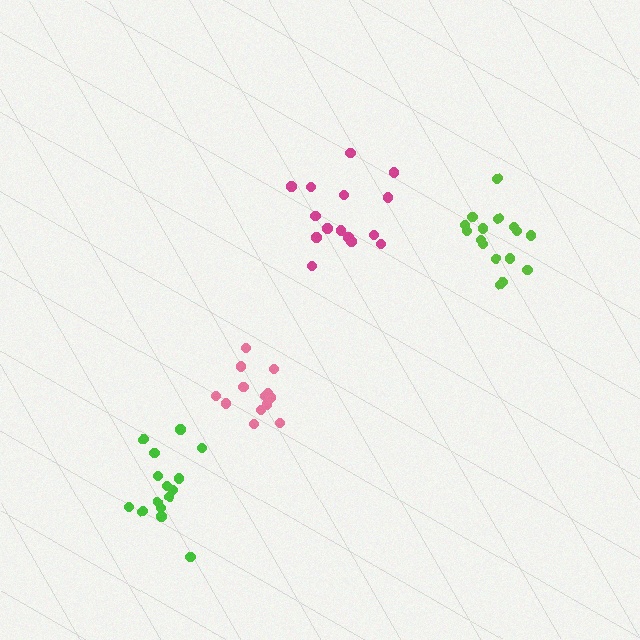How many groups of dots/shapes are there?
There are 4 groups.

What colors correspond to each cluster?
The clusters are colored: pink, magenta, green, lime.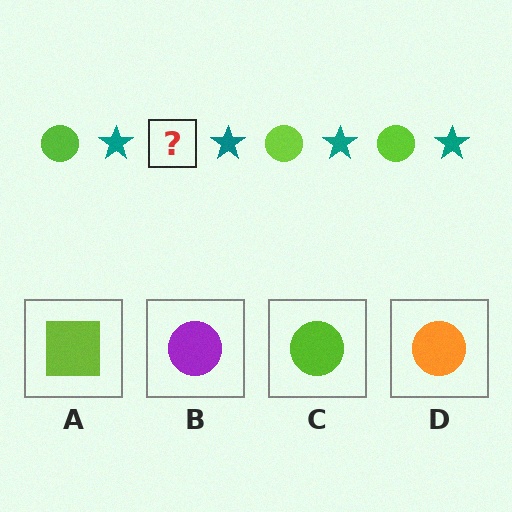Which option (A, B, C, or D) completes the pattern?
C.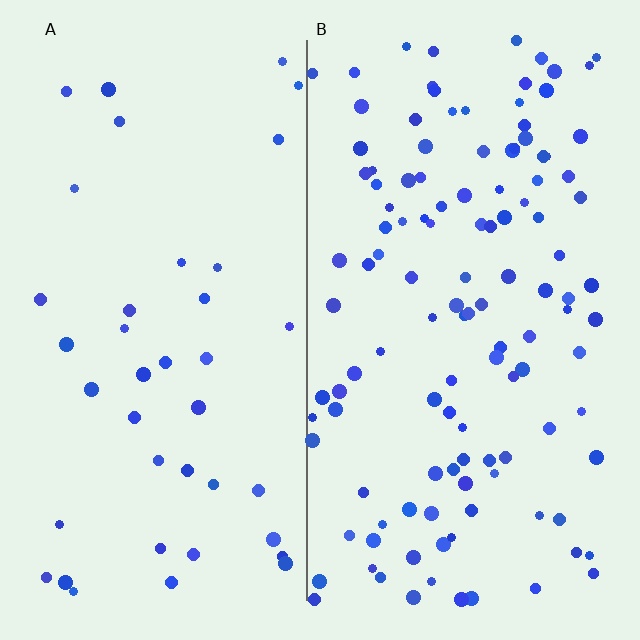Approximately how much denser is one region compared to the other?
Approximately 3.1× — region B over region A.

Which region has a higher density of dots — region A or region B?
B (the right).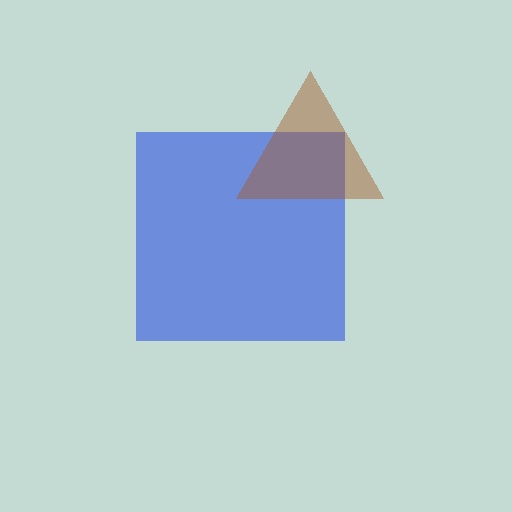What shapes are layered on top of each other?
The layered shapes are: a blue square, a brown triangle.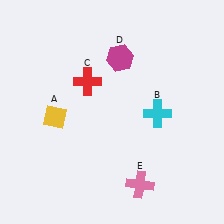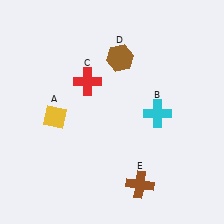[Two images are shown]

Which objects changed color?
D changed from magenta to brown. E changed from pink to brown.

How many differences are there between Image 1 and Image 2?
There are 2 differences between the two images.